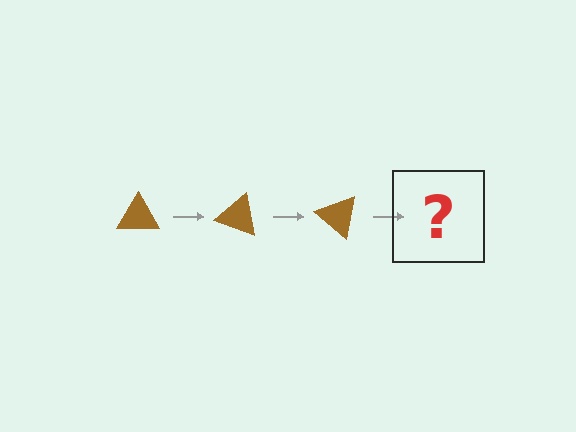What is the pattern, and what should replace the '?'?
The pattern is that the triangle rotates 20 degrees each step. The '?' should be a brown triangle rotated 60 degrees.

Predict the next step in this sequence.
The next step is a brown triangle rotated 60 degrees.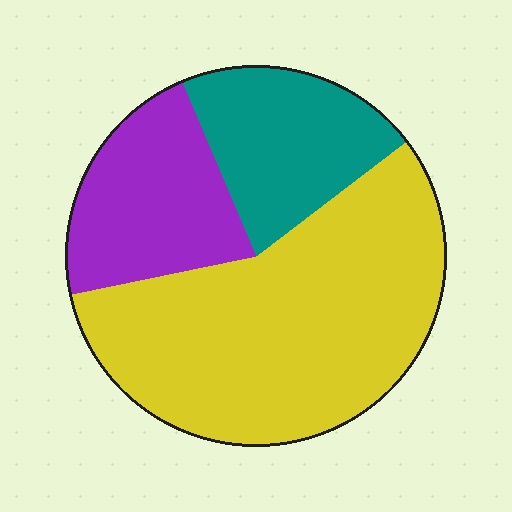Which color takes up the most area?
Yellow, at roughly 55%.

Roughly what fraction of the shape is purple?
Purple covers 22% of the shape.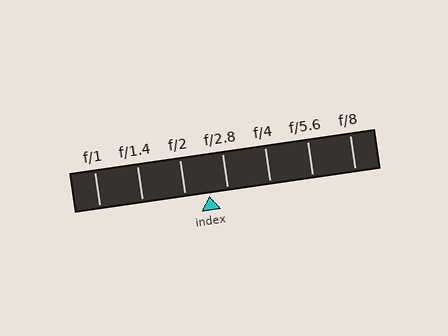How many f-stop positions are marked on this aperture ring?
There are 7 f-stop positions marked.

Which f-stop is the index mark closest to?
The index mark is closest to f/2.8.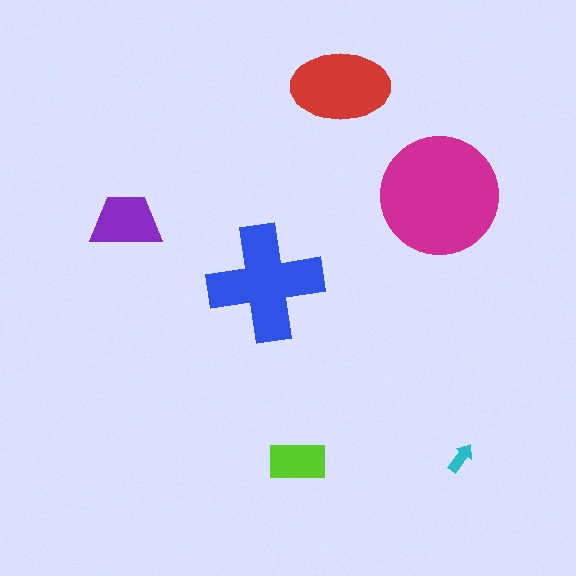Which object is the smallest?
The cyan arrow.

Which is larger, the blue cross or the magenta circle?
The magenta circle.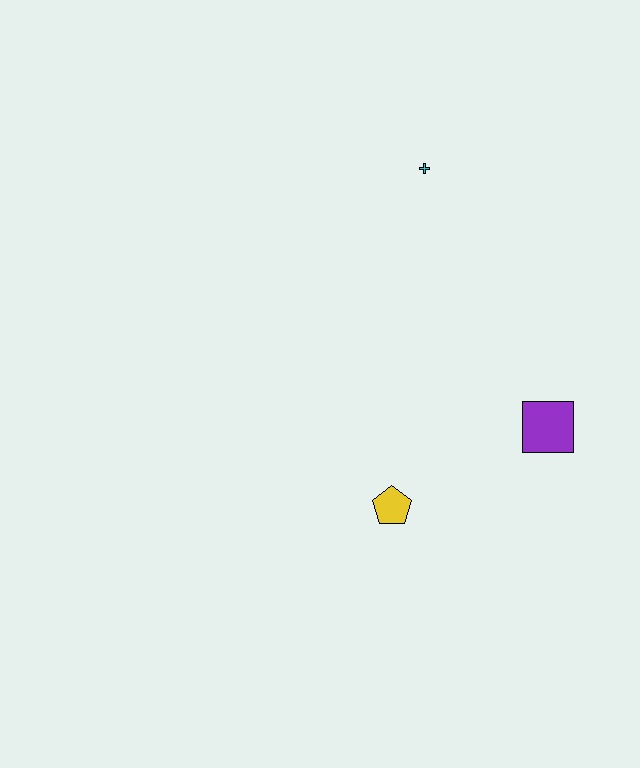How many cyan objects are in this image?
There is 1 cyan object.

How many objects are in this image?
There are 3 objects.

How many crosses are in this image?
There is 1 cross.